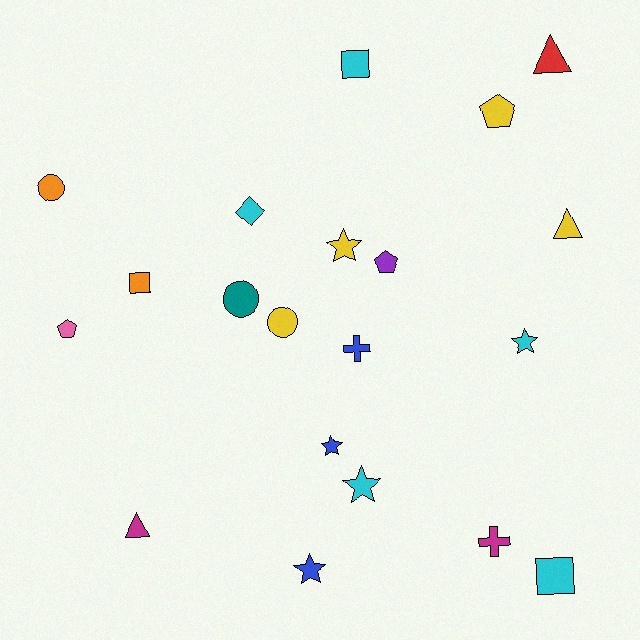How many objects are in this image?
There are 20 objects.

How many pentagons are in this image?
There are 3 pentagons.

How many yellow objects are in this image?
There are 4 yellow objects.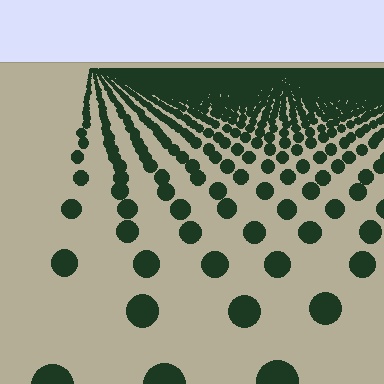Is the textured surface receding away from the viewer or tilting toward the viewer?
The surface is receding away from the viewer. Texture elements get smaller and denser toward the top.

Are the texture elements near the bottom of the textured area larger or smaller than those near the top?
Larger. Near the bottom, elements are closer to the viewer and appear at a bigger on-screen size.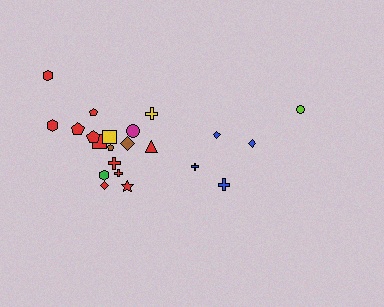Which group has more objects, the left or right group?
The left group.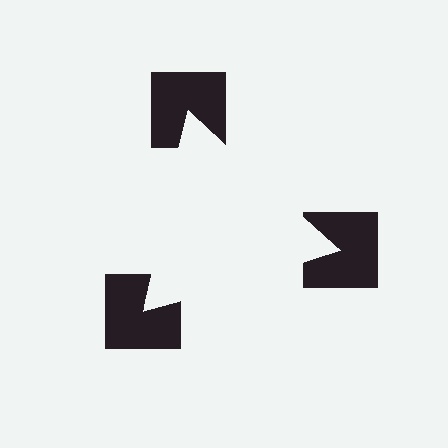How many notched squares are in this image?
There are 3 — one at each vertex of the illusory triangle.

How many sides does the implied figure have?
3 sides.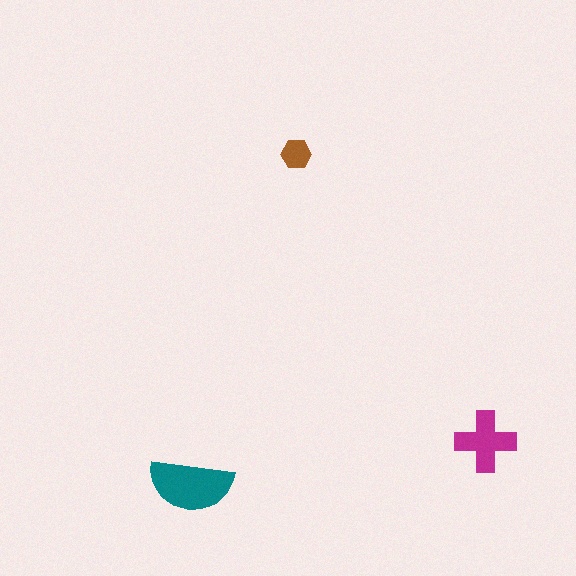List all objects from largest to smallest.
The teal semicircle, the magenta cross, the brown hexagon.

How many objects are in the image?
There are 3 objects in the image.